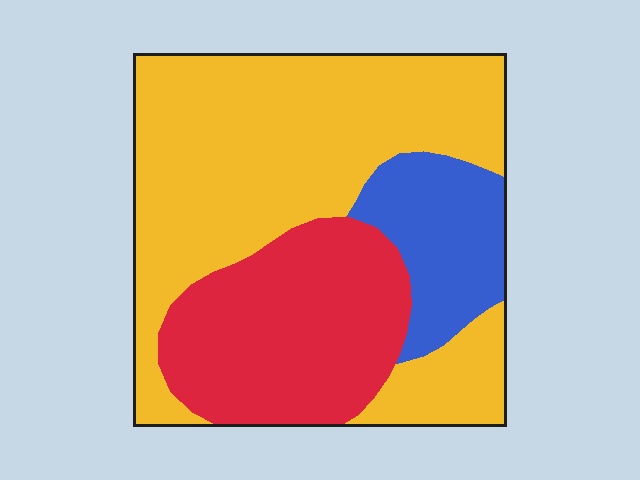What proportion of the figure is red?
Red covers around 30% of the figure.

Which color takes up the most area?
Yellow, at roughly 55%.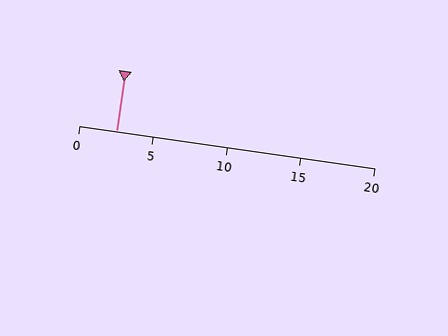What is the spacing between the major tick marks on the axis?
The major ticks are spaced 5 apart.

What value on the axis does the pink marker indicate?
The marker indicates approximately 2.5.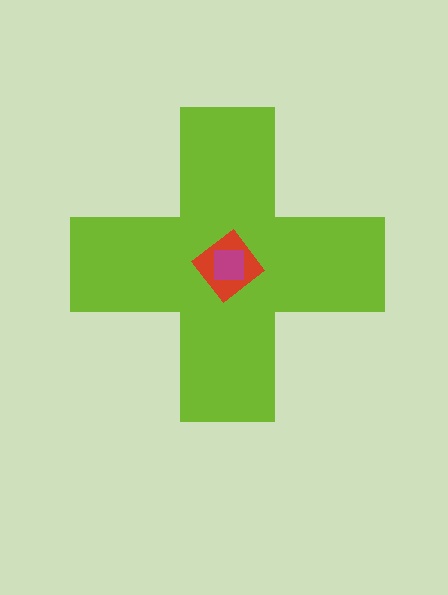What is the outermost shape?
The lime cross.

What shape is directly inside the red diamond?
The magenta square.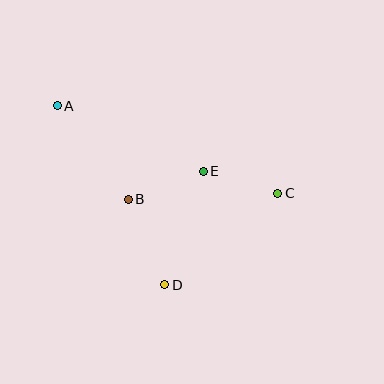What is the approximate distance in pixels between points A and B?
The distance between A and B is approximately 118 pixels.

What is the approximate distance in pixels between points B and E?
The distance between B and E is approximately 80 pixels.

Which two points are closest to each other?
Points C and E are closest to each other.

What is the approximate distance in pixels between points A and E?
The distance between A and E is approximately 160 pixels.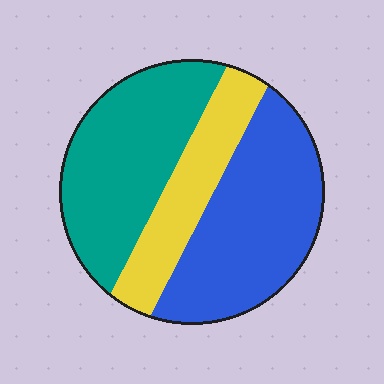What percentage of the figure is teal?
Teal takes up about three eighths (3/8) of the figure.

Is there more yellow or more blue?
Blue.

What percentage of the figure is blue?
Blue takes up between a third and a half of the figure.